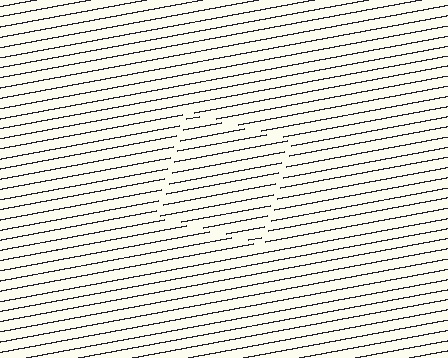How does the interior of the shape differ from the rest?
The interior of the shape contains the same grating, shifted by half a period — the contour is defined by the phase discontinuity where line-ends from the inner and outer gratings abut.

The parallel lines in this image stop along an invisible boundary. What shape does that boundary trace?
An illusory square. The interior of the shape contains the same grating, shifted by half a period — the contour is defined by the phase discontinuity where line-ends from the inner and outer gratings abut.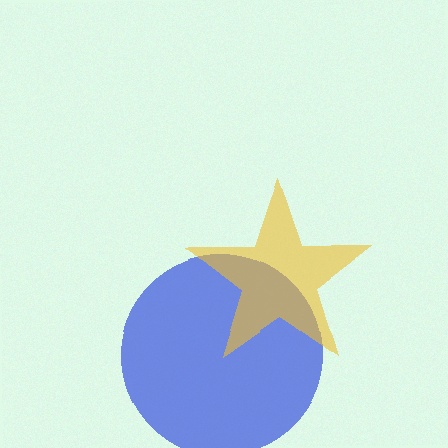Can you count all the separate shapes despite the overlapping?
Yes, there are 2 separate shapes.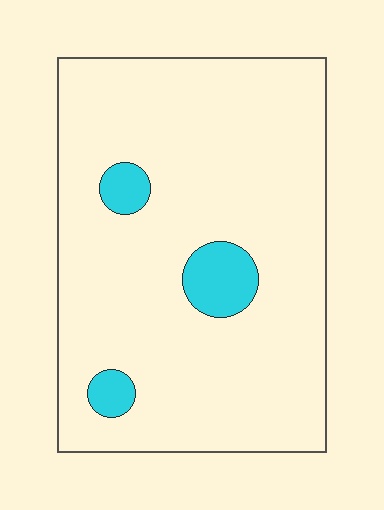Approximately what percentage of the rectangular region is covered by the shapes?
Approximately 10%.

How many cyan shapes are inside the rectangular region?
3.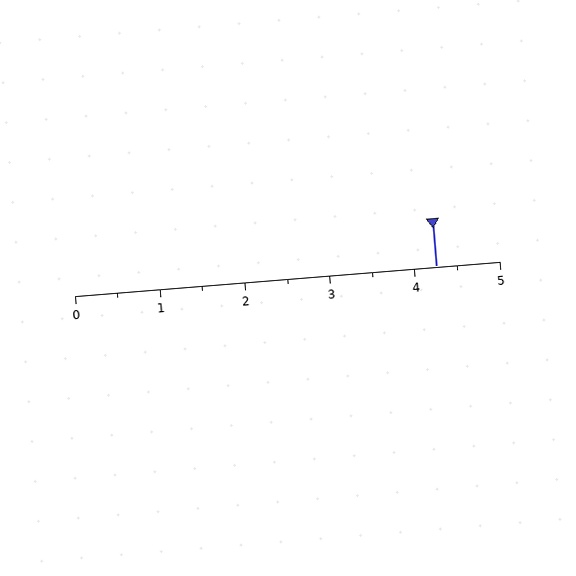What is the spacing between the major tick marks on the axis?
The major ticks are spaced 1 apart.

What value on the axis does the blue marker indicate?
The marker indicates approximately 4.2.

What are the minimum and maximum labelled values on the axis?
The axis runs from 0 to 5.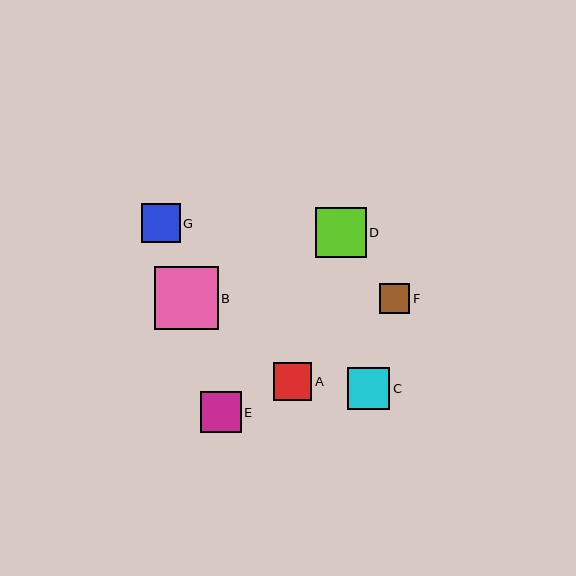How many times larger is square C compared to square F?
Square C is approximately 1.4 times the size of square F.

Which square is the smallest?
Square F is the smallest with a size of approximately 30 pixels.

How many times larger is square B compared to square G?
Square B is approximately 1.6 times the size of square G.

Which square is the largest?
Square B is the largest with a size of approximately 64 pixels.